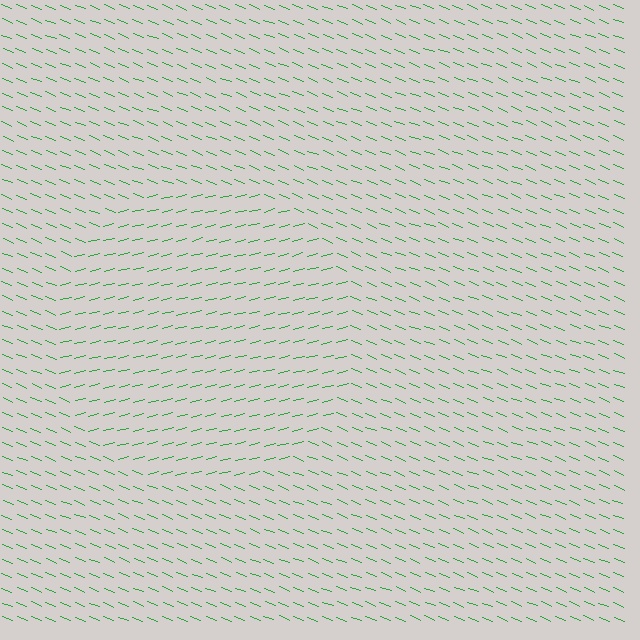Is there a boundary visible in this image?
Yes, there is a texture boundary formed by a change in line orientation.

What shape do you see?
I see a circle.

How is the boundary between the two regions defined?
The boundary is defined purely by a change in line orientation (approximately 36 degrees difference). All lines are the same color and thickness.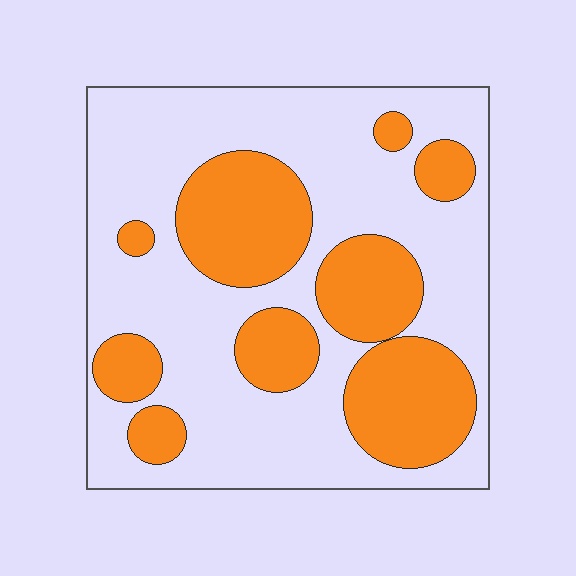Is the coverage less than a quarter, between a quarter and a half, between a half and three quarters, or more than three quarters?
Between a quarter and a half.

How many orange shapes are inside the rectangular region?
9.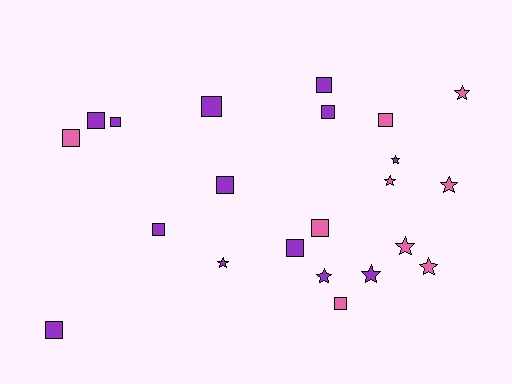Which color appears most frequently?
Purple, with 13 objects.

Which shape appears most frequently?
Square, with 13 objects.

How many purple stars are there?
There are 4 purple stars.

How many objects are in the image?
There are 22 objects.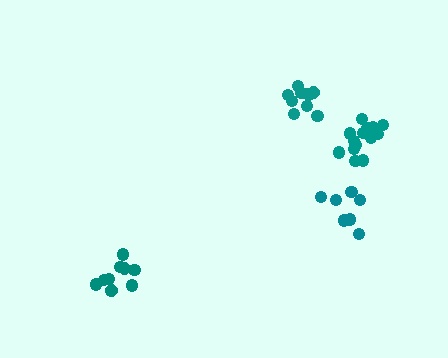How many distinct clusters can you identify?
There are 4 distinct clusters.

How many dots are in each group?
Group 1: 8 dots, Group 2: 10 dots, Group 3: 10 dots, Group 4: 14 dots (42 total).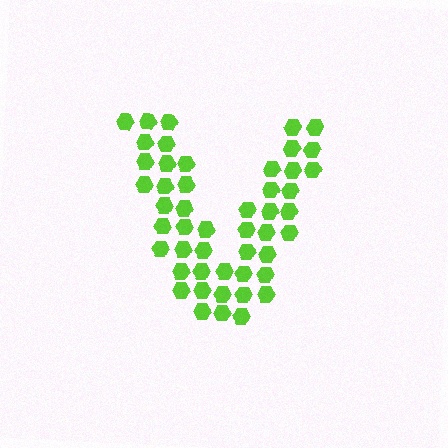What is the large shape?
The large shape is the letter V.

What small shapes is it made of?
It is made of small hexagons.